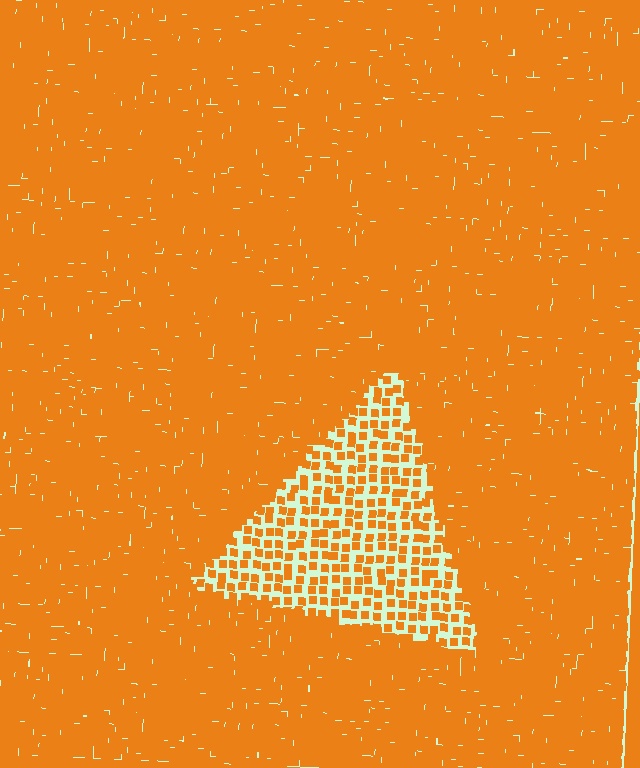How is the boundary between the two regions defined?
The boundary is defined by a change in element density (approximately 2.7x ratio). All elements are the same color, size, and shape.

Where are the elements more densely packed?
The elements are more densely packed outside the triangle boundary.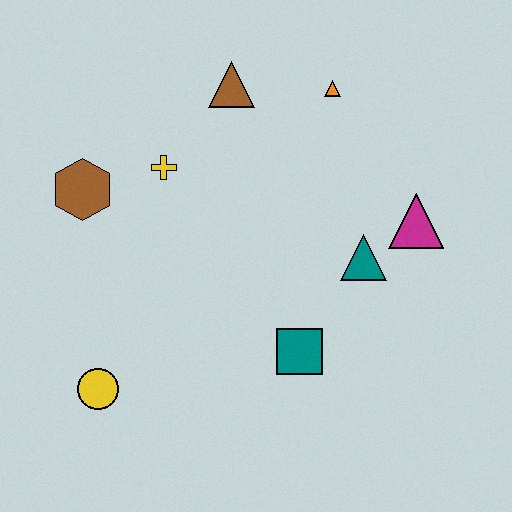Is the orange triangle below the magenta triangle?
No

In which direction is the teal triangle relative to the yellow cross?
The teal triangle is to the right of the yellow cross.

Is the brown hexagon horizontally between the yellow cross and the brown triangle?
No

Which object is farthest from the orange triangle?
The yellow circle is farthest from the orange triangle.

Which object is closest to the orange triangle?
The brown triangle is closest to the orange triangle.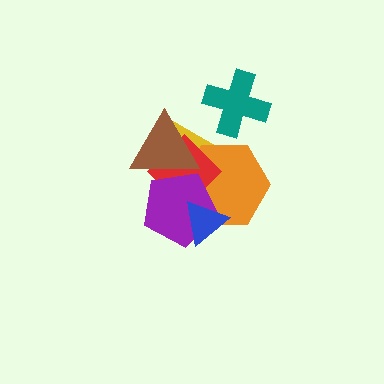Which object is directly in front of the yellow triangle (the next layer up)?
The orange hexagon is directly in front of the yellow triangle.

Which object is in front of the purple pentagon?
The blue triangle is in front of the purple pentagon.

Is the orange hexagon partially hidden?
Yes, it is partially covered by another shape.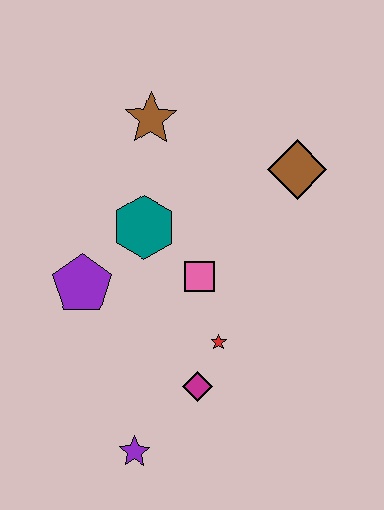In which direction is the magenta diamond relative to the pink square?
The magenta diamond is below the pink square.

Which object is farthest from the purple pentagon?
The brown diamond is farthest from the purple pentagon.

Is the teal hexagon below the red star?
No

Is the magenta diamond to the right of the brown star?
Yes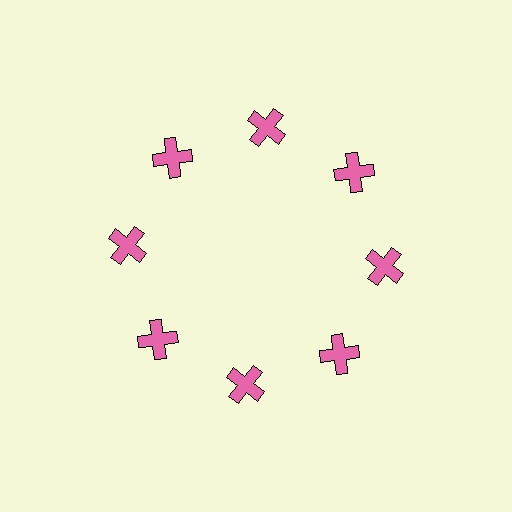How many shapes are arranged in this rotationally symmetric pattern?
There are 8 shapes, arranged in 8 groups of 1.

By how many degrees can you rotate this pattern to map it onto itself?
The pattern maps onto itself every 45 degrees of rotation.